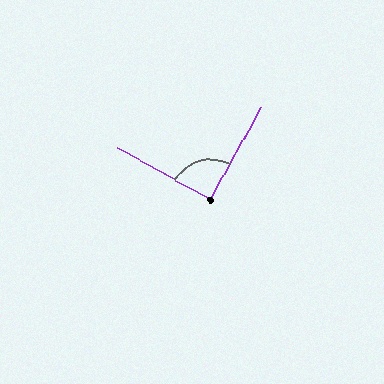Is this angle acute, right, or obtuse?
It is approximately a right angle.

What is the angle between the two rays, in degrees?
Approximately 90 degrees.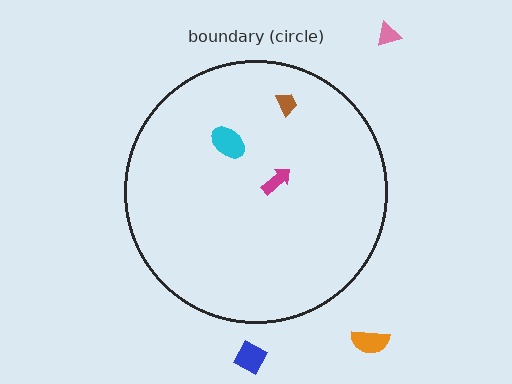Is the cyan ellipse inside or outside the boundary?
Inside.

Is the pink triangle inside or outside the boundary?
Outside.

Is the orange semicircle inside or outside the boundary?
Outside.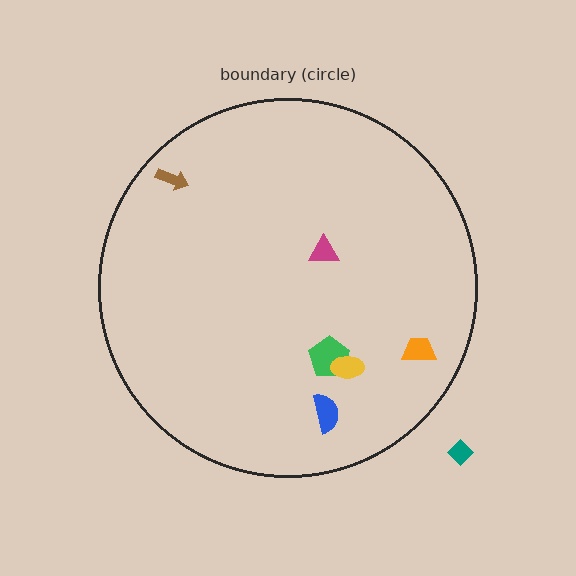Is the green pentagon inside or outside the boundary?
Inside.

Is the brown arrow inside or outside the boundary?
Inside.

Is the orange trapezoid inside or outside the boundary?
Inside.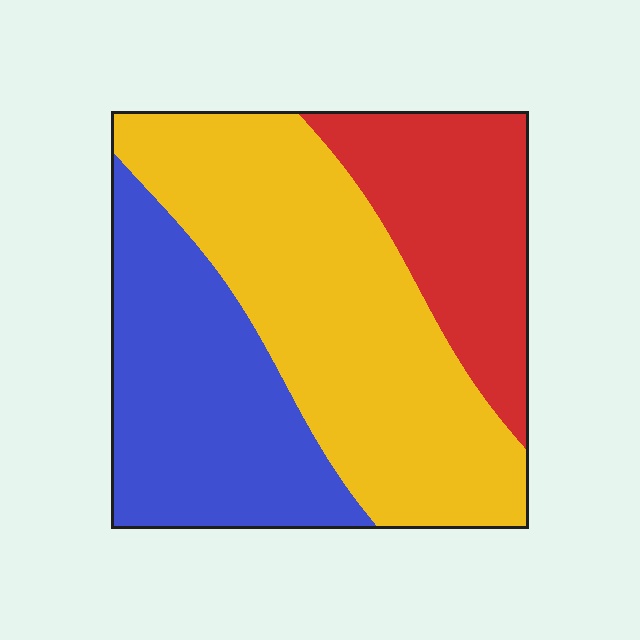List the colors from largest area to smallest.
From largest to smallest: yellow, blue, red.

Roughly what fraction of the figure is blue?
Blue takes up between a quarter and a half of the figure.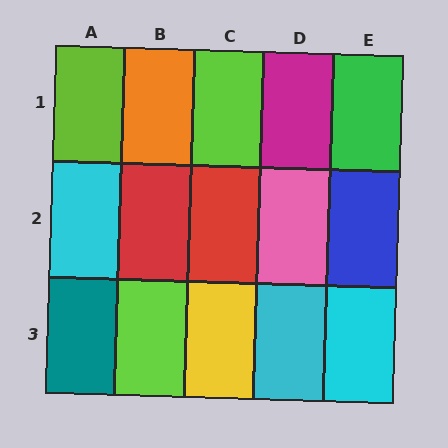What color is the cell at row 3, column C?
Yellow.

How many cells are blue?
1 cell is blue.